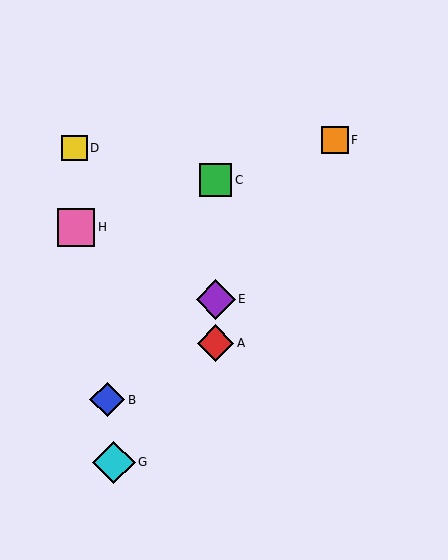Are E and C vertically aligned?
Yes, both are at x≈216.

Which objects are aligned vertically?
Objects A, C, E are aligned vertically.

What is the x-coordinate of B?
Object B is at x≈107.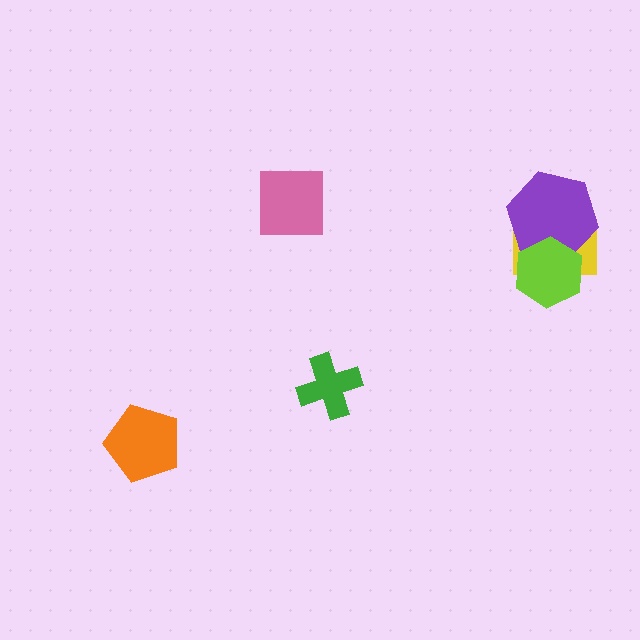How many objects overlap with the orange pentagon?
0 objects overlap with the orange pentagon.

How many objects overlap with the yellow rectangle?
2 objects overlap with the yellow rectangle.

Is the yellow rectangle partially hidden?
Yes, it is partially covered by another shape.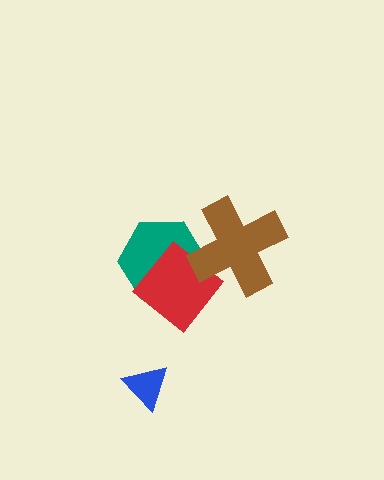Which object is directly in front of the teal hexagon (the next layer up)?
The red diamond is directly in front of the teal hexagon.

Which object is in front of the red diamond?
The brown cross is in front of the red diamond.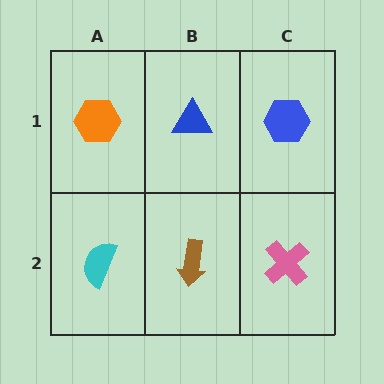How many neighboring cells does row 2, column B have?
3.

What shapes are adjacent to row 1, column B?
A brown arrow (row 2, column B), an orange hexagon (row 1, column A), a blue hexagon (row 1, column C).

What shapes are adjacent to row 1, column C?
A pink cross (row 2, column C), a blue triangle (row 1, column B).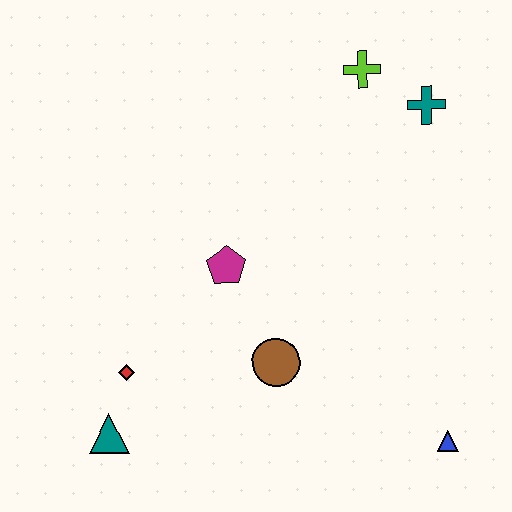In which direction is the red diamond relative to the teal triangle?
The red diamond is above the teal triangle.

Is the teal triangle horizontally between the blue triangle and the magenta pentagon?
No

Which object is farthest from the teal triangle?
The teal cross is farthest from the teal triangle.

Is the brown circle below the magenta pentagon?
Yes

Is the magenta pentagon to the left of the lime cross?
Yes